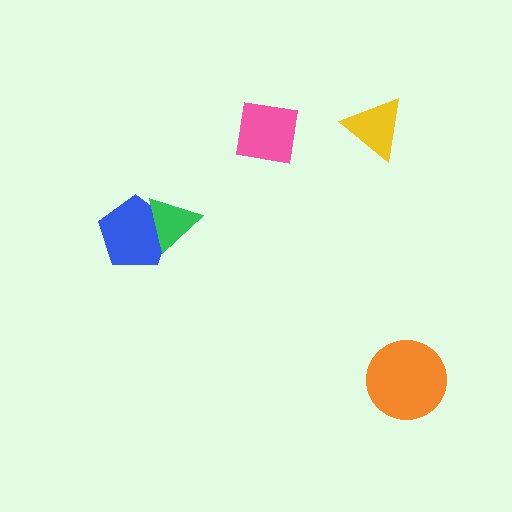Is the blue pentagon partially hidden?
Yes, it is partially covered by another shape.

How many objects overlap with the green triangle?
1 object overlaps with the green triangle.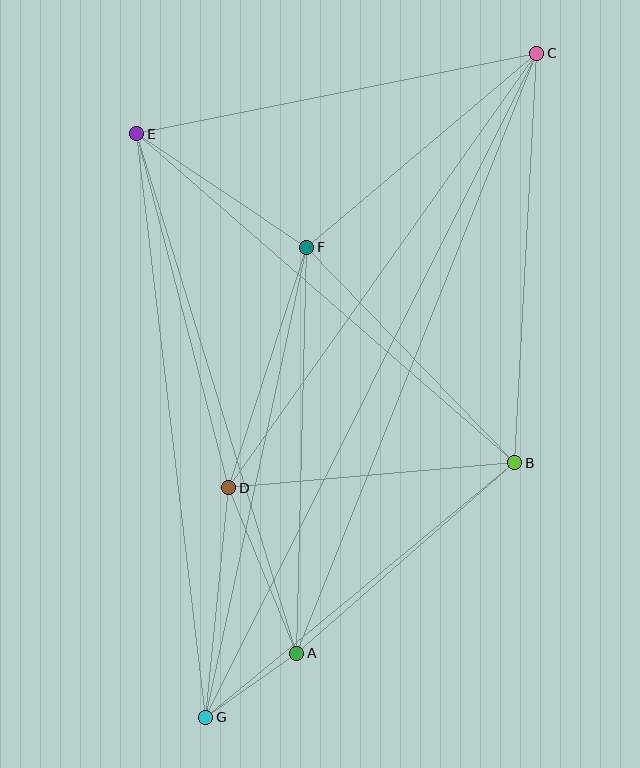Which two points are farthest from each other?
Points C and G are farthest from each other.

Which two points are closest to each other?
Points A and G are closest to each other.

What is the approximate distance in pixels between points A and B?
The distance between A and B is approximately 290 pixels.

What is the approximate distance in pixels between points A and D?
The distance between A and D is approximately 179 pixels.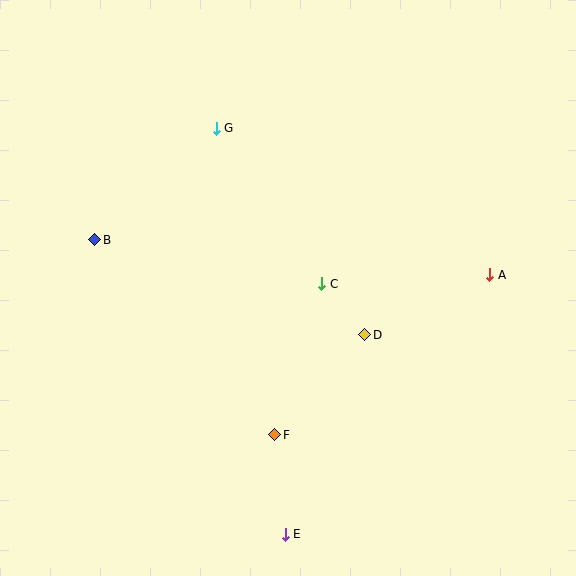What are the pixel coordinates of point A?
Point A is at (490, 275).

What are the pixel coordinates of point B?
Point B is at (95, 240).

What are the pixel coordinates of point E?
Point E is at (285, 534).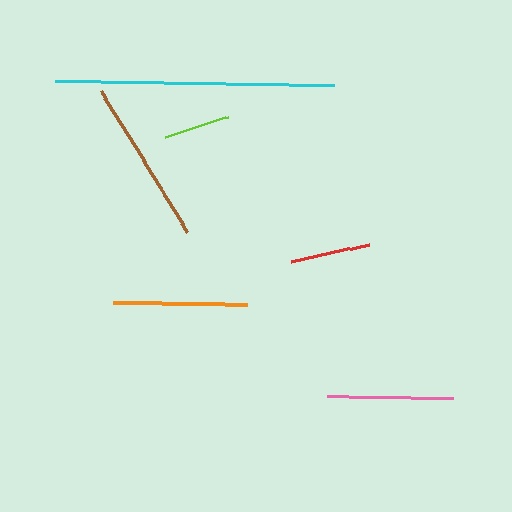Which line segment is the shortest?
The lime line is the shortest at approximately 66 pixels.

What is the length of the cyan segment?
The cyan segment is approximately 279 pixels long.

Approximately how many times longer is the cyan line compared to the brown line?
The cyan line is approximately 1.7 times the length of the brown line.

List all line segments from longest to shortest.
From longest to shortest: cyan, brown, orange, pink, red, lime.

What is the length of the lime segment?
The lime segment is approximately 66 pixels long.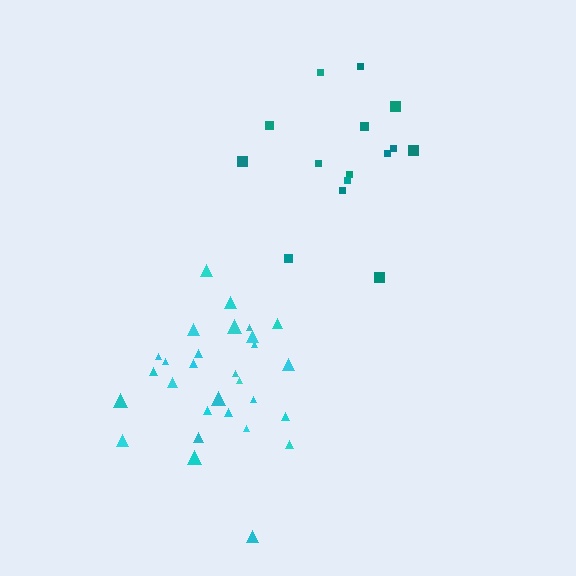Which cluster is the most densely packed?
Cyan.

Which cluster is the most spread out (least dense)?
Teal.